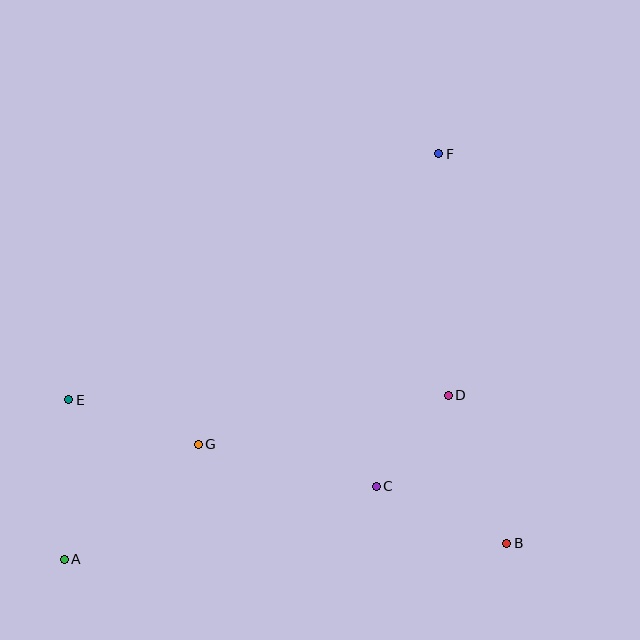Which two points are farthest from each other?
Points A and F are farthest from each other.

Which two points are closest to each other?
Points C and D are closest to each other.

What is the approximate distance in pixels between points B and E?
The distance between B and E is approximately 461 pixels.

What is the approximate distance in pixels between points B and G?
The distance between B and G is approximately 324 pixels.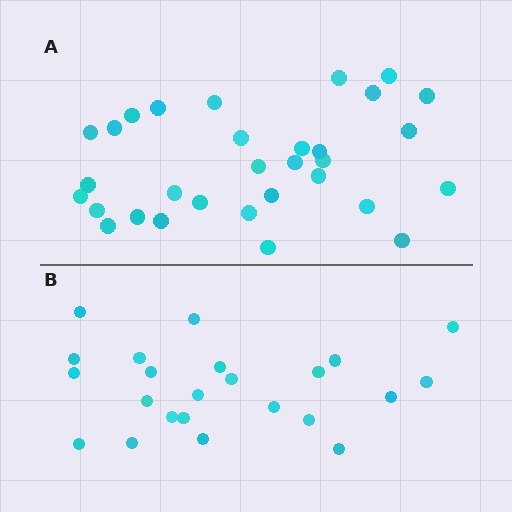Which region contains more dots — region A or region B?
Region A (the top region) has more dots.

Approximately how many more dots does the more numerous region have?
Region A has roughly 8 or so more dots than region B.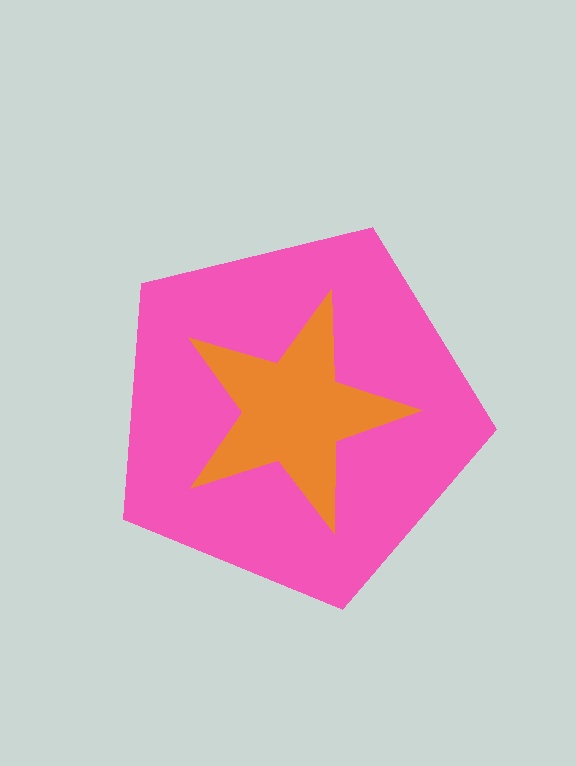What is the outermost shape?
The pink pentagon.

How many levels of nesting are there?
2.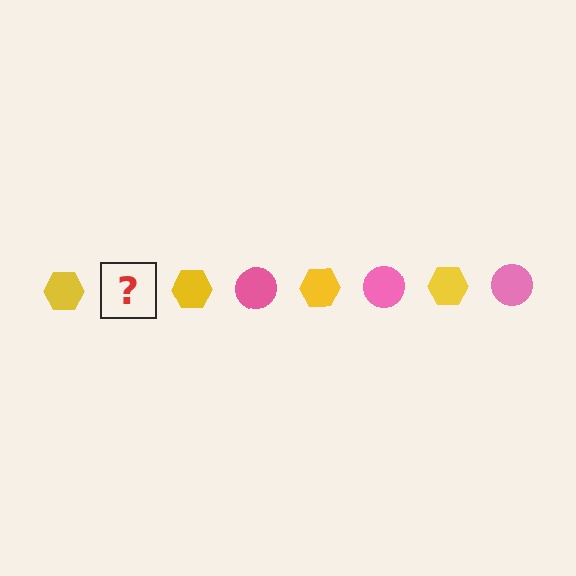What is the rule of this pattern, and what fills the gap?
The rule is that the pattern alternates between yellow hexagon and pink circle. The gap should be filled with a pink circle.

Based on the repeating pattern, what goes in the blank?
The blank should be a pink circle.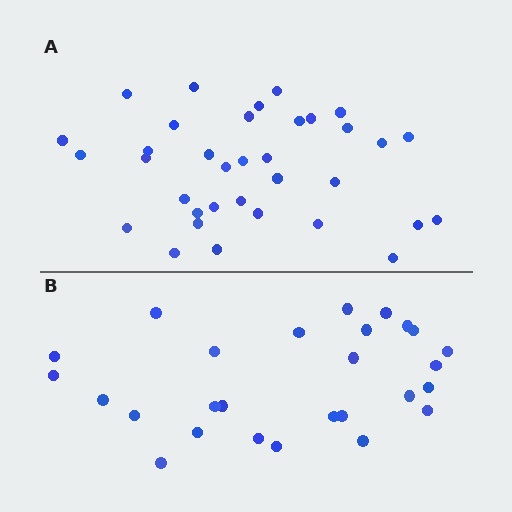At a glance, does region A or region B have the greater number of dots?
Region A (the top region) has more dots.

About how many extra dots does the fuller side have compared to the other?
Region A has roughly 8 or so more dots than region B.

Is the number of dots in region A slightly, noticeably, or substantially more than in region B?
Region A has noticeably more, but not dramatically so. The ratio is roughly 1.3 to 1.